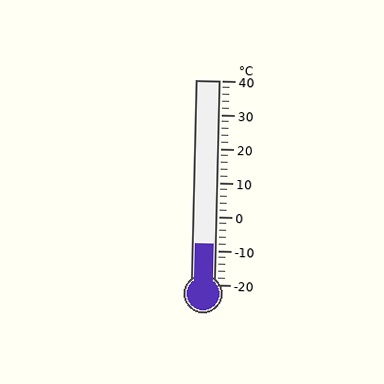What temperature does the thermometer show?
The thermometer shows approximately -8°C.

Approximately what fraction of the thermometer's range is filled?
The thermometer is filled to approximately 20% of its range.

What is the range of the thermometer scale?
The thermometer scale ranges from -20°C to 40°C.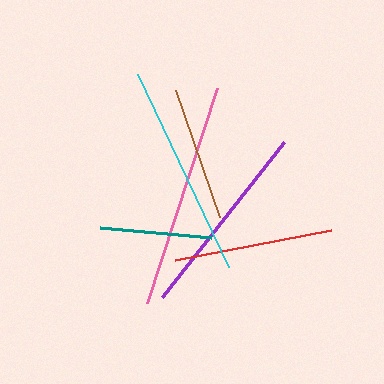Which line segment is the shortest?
The teal line is the shortest at approximately 112 pixels.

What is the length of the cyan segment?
The cyan segment is approximately 213 pixels long.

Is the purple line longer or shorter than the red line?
The purple line is longer than the red line.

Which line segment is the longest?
The pink line is the longest at approximately 227 pixels.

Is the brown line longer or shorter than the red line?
The red line is longer than the brown line.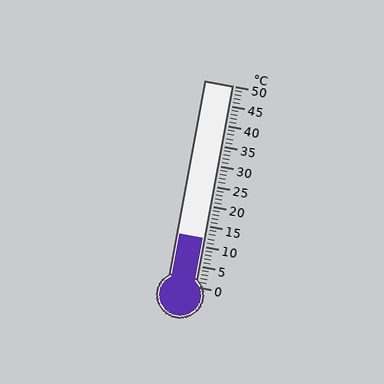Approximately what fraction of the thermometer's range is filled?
The thermometer is filled to approximately 25% of its range.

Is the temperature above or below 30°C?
The temperature is below 30°C.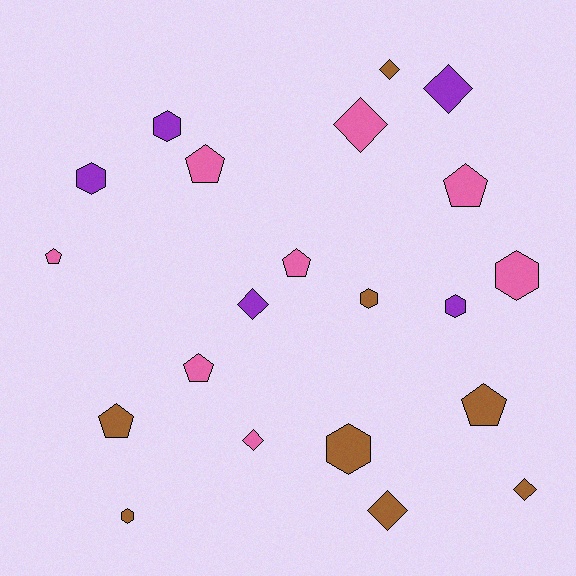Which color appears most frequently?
Pink, with 8 objects.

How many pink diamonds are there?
There are 2 pink diamonds.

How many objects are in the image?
There are 21 objects.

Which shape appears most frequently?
Diamond, with 7 objects.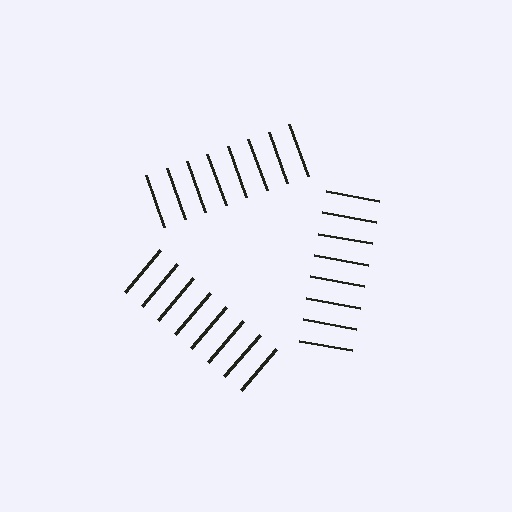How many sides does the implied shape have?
3 sides — the line-ends trace a triangle.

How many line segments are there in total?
24 — 8 along each of the 3 edges.